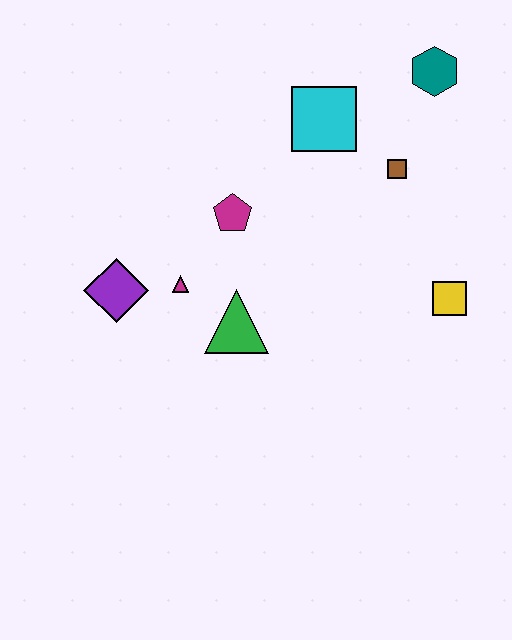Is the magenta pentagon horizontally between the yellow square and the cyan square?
No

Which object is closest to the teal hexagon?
The brown square is closest to the teal hexagon.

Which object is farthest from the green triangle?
The teal hexagon is farthest from the green triangle.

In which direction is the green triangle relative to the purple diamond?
The green triangle is to the right of the purple diamond.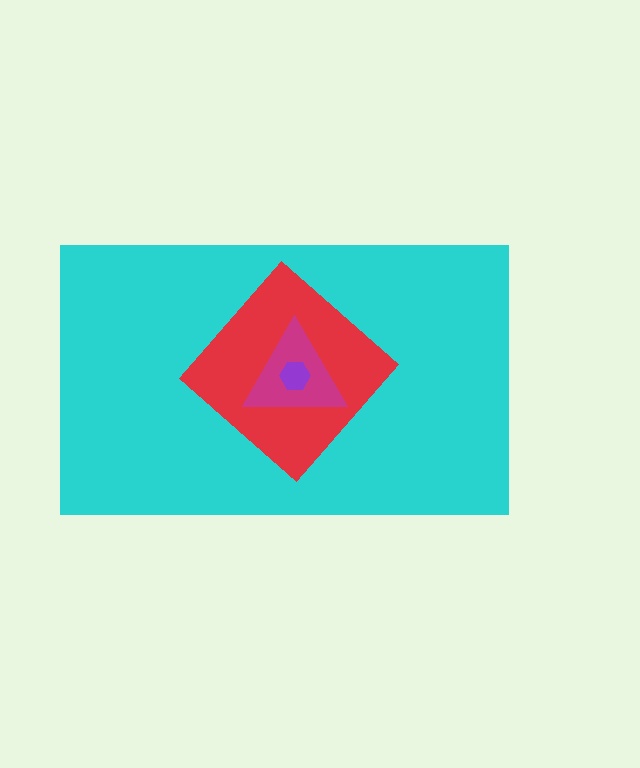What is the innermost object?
The purple hexagon.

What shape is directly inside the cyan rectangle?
The red diamond.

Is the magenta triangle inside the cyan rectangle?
Yes.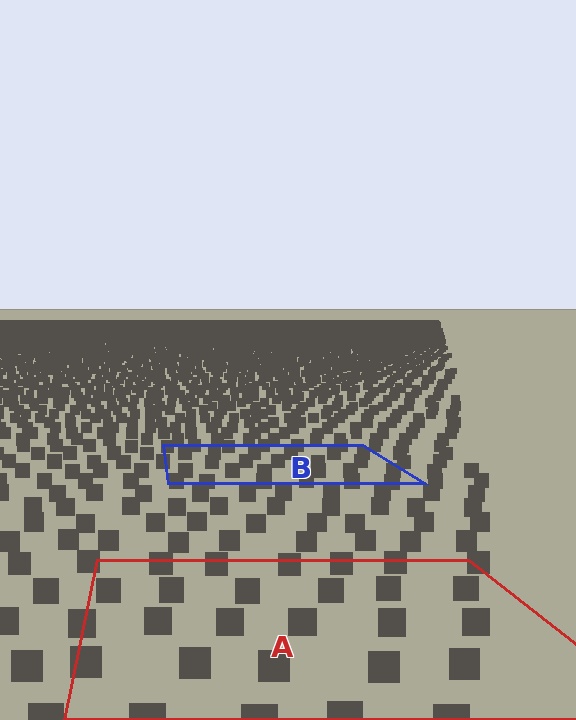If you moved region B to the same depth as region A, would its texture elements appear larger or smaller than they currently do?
They would appear larger. At a closer depth, the same texture elements are projected at a bigger on-screen size.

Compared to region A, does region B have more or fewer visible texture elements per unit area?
Region B has more texture elements per unit area — they are packed more densely because it is farther away.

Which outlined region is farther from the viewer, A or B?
Region B is farther from the viewer — the texture elements inside it appear smaller and more densely packed.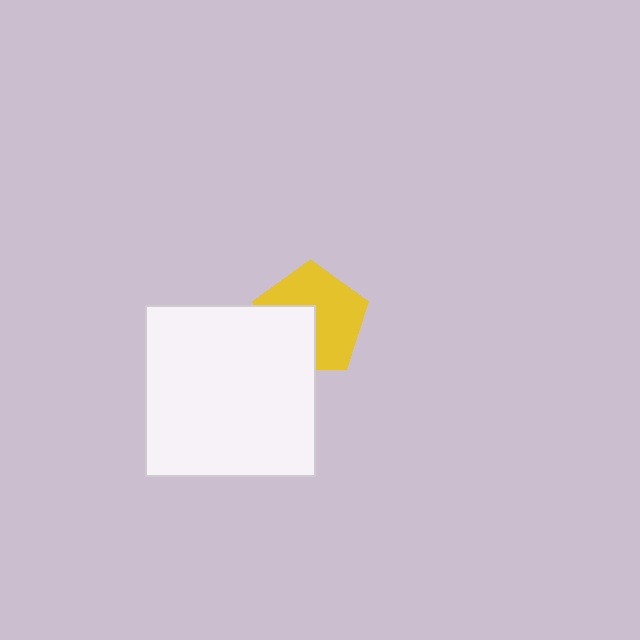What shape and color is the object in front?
The object in front is a white square.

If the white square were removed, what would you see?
You would see the complete yellow pentagon.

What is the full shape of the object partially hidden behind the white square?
The partially hidden object is a yellow pentagon.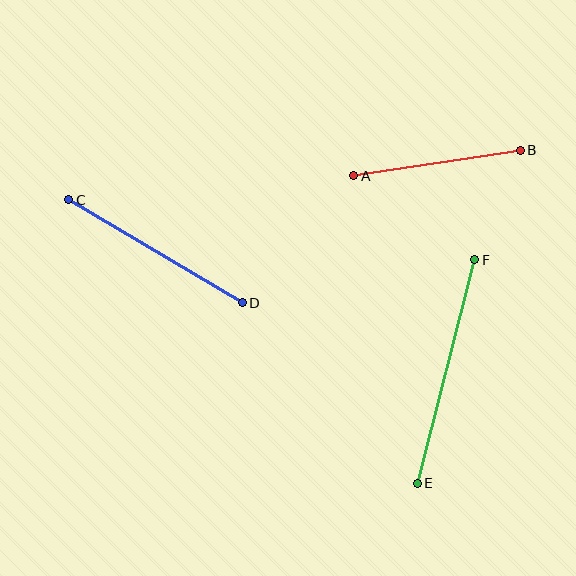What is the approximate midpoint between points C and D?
The midpoint is at approximately (156, 251) pixels.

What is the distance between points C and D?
The distance is approximately 202 pixels.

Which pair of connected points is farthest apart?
Points E and F are farthest apart.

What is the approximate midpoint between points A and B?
The midpoint is at approximately (437, 163) pixels.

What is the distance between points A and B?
The distance is approximately 169 pixels.